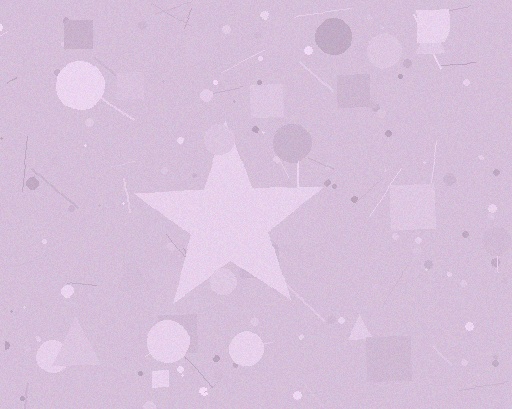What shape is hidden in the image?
A star is hidden in the image.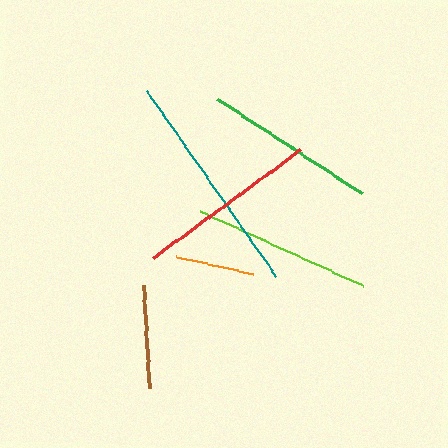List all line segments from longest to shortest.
From longest to shortest: teal, red, lime, green, brown, orange.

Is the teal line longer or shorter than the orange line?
The teal line is longer than the orange line.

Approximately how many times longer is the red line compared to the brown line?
The red line is approximately 1.8 times the length of the brown line.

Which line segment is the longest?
The teal line is the longest at approximately 226 pixels.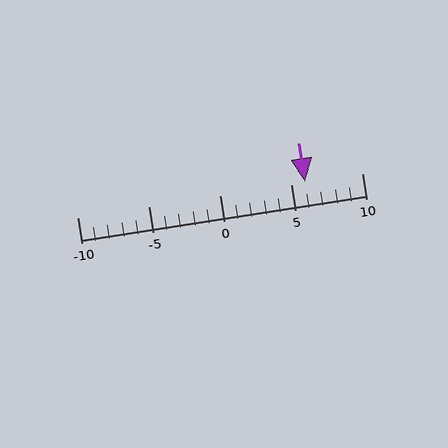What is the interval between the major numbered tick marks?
The major tick marks are spaced 5 units apart.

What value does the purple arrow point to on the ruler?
The purple arrow points to approximately 6.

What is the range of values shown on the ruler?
The ruler shows values from -10 to 10.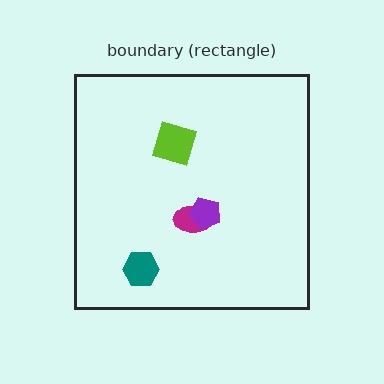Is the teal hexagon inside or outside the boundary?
Inside.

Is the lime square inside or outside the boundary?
Inside.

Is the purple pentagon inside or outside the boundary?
Inside.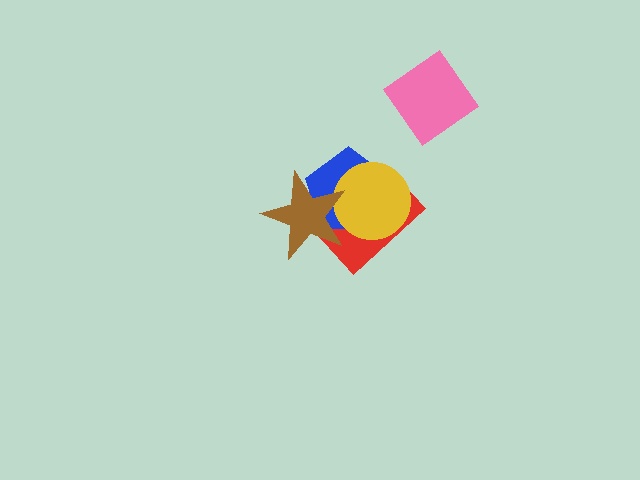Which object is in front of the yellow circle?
The brown star is in front of the yellow circle.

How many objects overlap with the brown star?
3 objects overlap with the brown star.